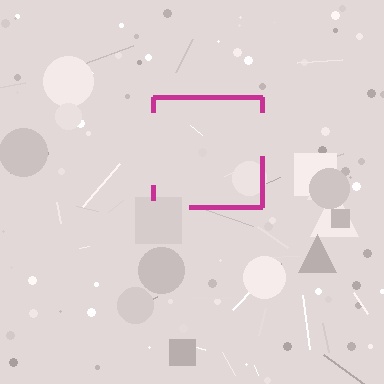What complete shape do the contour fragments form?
The contour fragments form a square.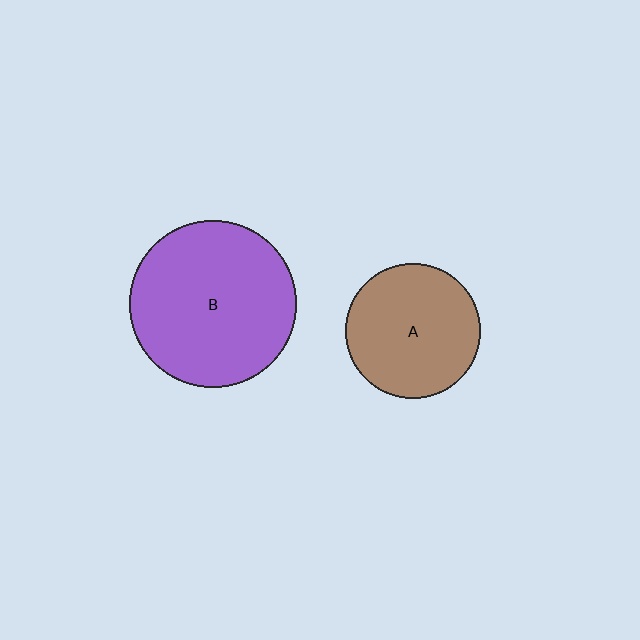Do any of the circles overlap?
No, none of the circles overlap.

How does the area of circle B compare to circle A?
Approximately 1.5 times.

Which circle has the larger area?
Circle B (purple).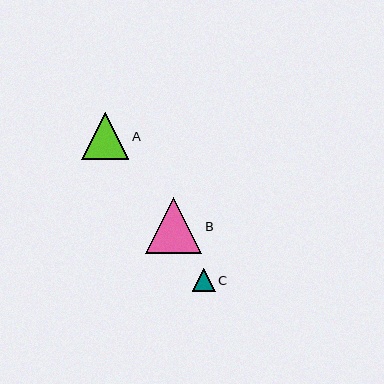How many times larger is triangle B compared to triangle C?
Triangle B is approximately 2.4 times the size of triangle C.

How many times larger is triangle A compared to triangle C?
Triangle A is approximately 2.1 times the size of triangle C.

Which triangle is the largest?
Triangle B is the largest with a size of approximately 56 pixels.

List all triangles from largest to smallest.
From largest to smallest: B, A, C.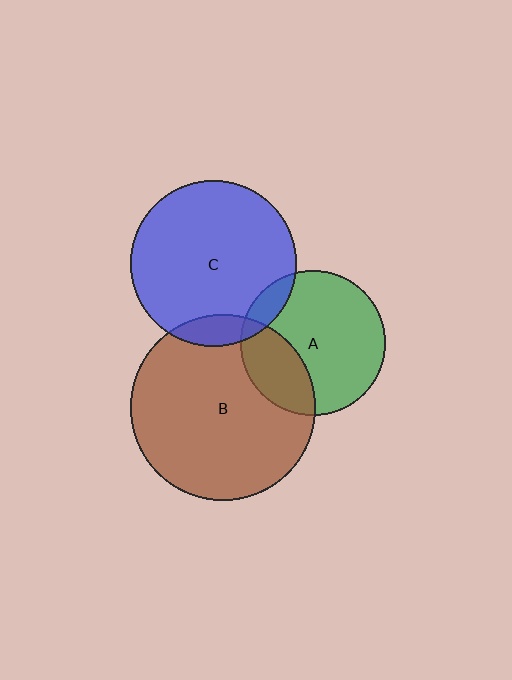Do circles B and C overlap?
Yes.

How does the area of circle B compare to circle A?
Approximately 1.6 times.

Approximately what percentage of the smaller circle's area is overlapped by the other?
Approximately 10%.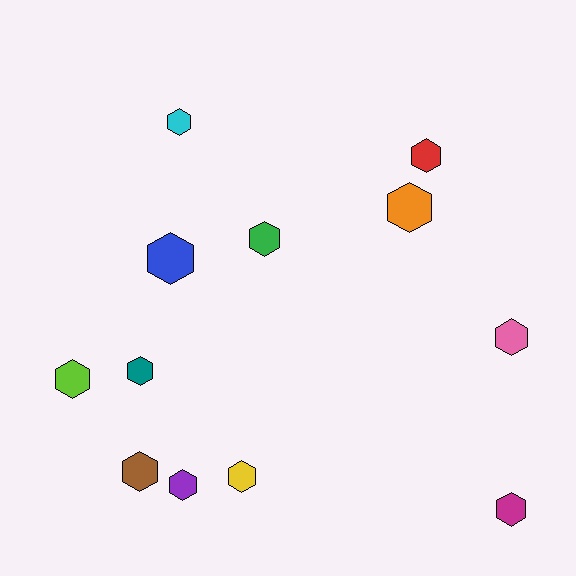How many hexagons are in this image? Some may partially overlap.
There are 12 hexagons.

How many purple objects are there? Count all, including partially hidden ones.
There is 1 purple object.